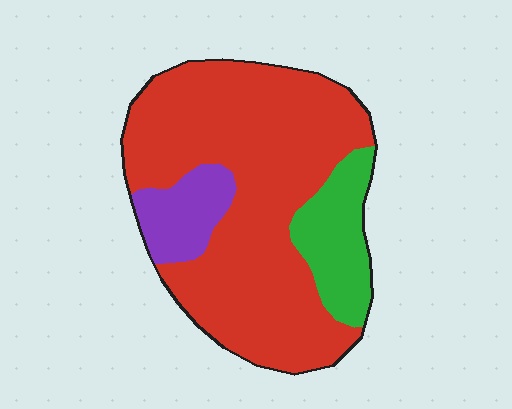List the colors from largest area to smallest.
From largest to smallest: red, green, purple.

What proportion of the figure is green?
Green covers 15% of the figure.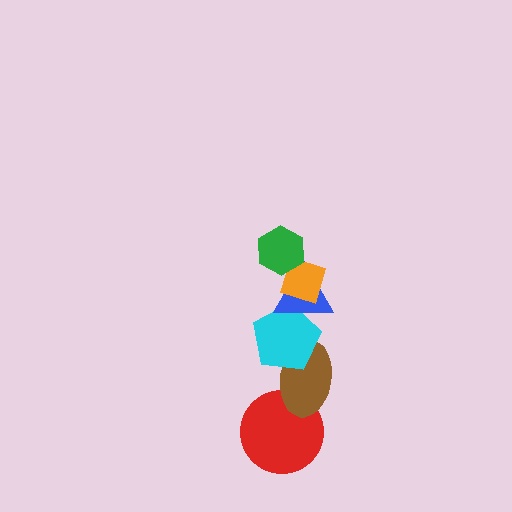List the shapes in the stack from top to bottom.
From top to bottom: the green hexagon, the orange diamond, the blue triangle, the cyan pentagon, the brown ellipse, the red circle.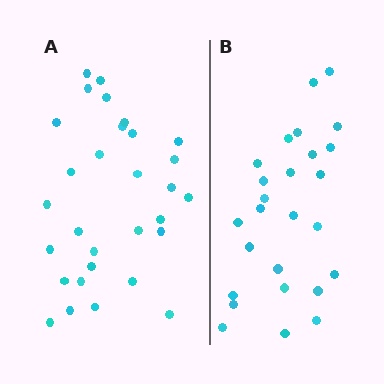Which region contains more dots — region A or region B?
Region A (the left region) has more dots.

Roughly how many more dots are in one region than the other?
Region A has about 4 more dots than region B.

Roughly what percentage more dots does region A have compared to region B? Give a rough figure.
About 15% more.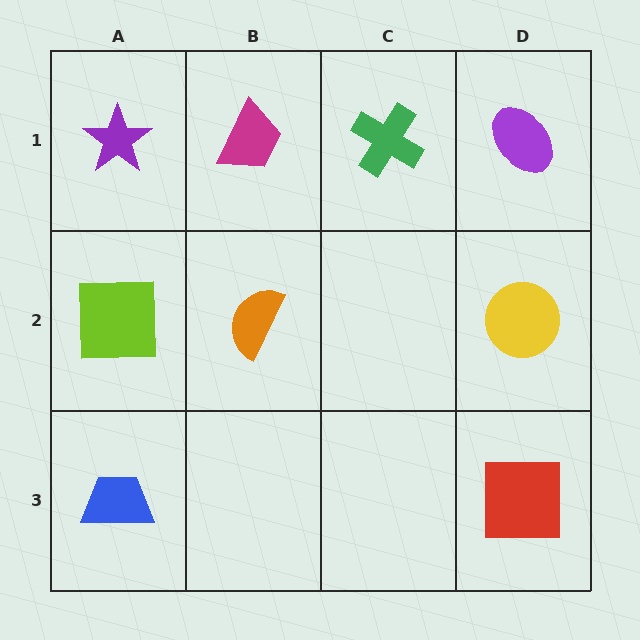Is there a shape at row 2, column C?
No, that cell is empty.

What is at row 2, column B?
An orange semicircle.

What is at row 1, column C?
A green cross.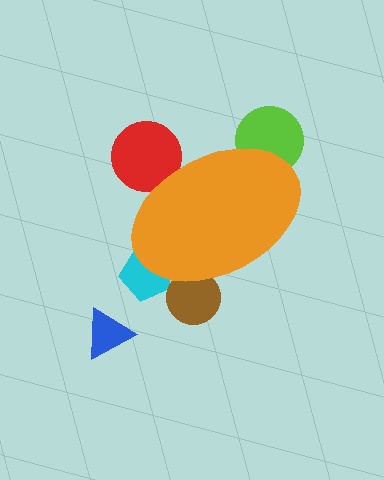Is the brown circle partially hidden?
Yes, the brown circle is partially hidden behind the orange ellipse.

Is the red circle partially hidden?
Yes, the red circle is partially hidden behind the orange ellipse.